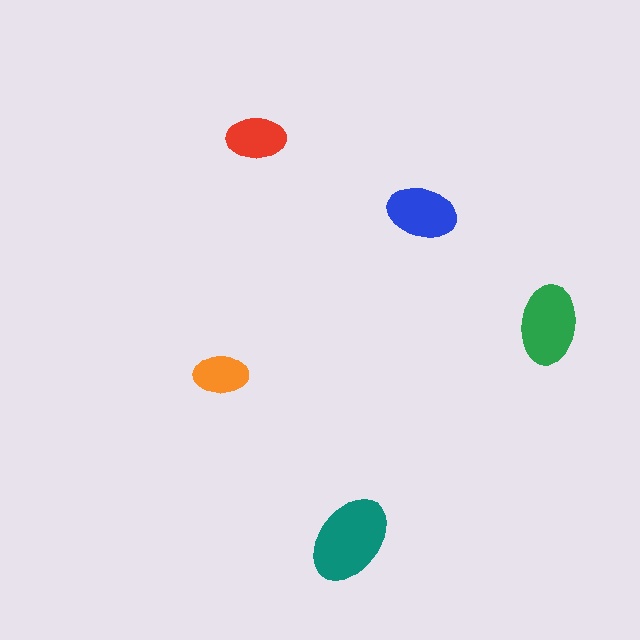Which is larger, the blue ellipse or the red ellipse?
The blue one.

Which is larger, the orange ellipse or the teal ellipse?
The teal one.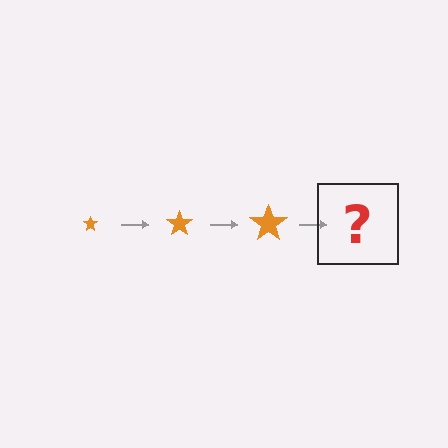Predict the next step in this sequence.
The next step is an orange star, larger than the previous one.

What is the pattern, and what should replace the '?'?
The pattern is that the star gets progressively larger each step. The '?' should be an orange star, larger than the previous one.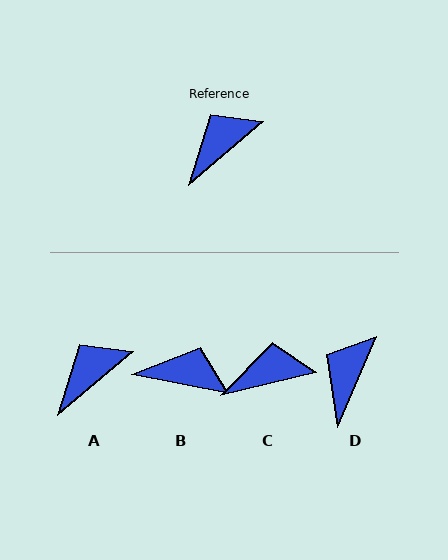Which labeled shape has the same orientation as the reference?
A.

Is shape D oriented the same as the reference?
No, it is off by about 26 degrees.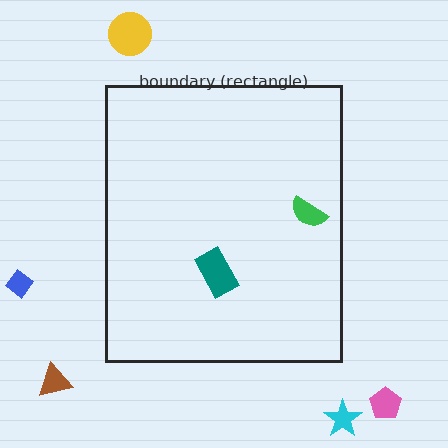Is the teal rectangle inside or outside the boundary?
Inside.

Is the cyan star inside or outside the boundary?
Outside.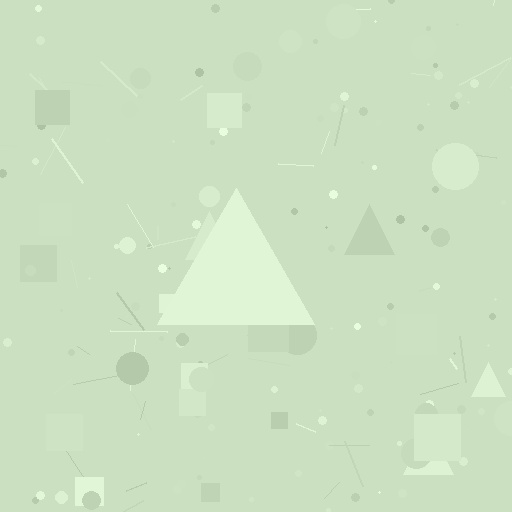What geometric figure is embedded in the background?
A triangle is embedded in the background.